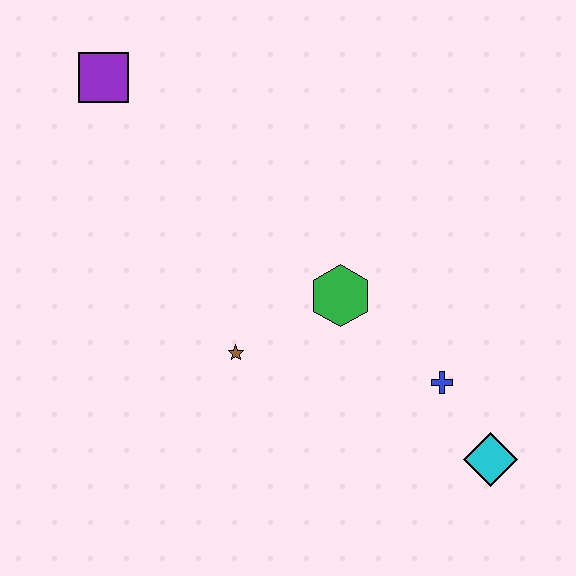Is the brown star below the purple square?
Yes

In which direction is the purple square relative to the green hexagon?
The purple square is to the left of the green hexagon.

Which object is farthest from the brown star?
The purple square is farthest from the brown star.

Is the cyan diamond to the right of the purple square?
Yes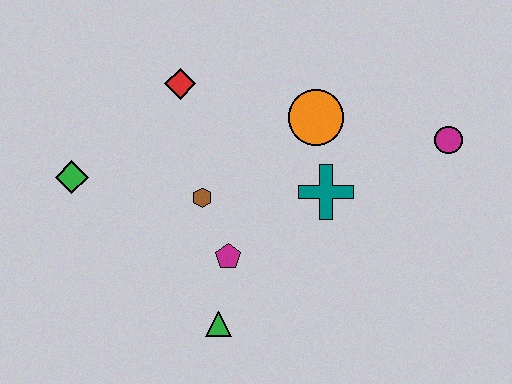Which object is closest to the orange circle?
The teal cross is closest to the orange circle.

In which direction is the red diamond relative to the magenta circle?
The red diamond is to the left of the magenta circle.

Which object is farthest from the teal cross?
The green diamond is farthest from the teal cross.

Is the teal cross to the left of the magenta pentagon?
No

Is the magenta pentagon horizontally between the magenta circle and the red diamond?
Yes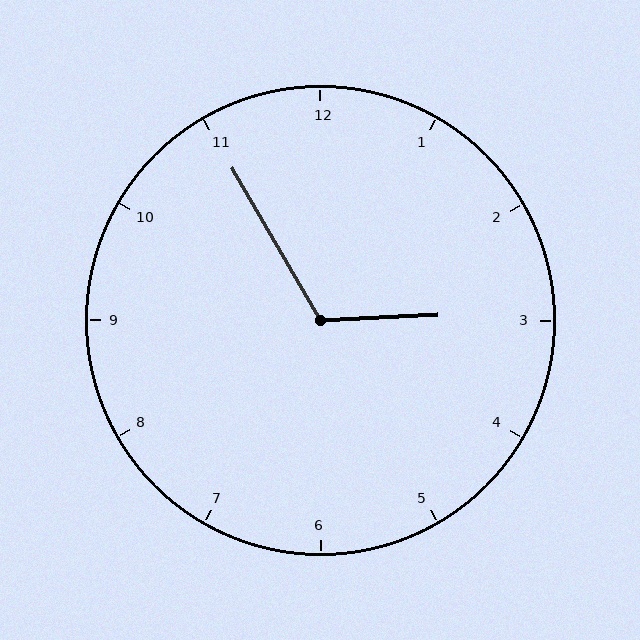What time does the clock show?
2:55.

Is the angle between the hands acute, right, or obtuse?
It is obtuse.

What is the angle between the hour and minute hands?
Approximately 118 degrees.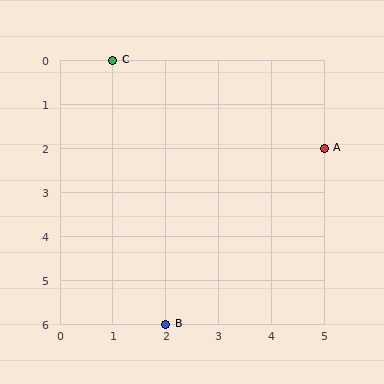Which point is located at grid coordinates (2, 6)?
Point B is at (2, 6).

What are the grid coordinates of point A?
Point A is at grid coordinates (5, 2).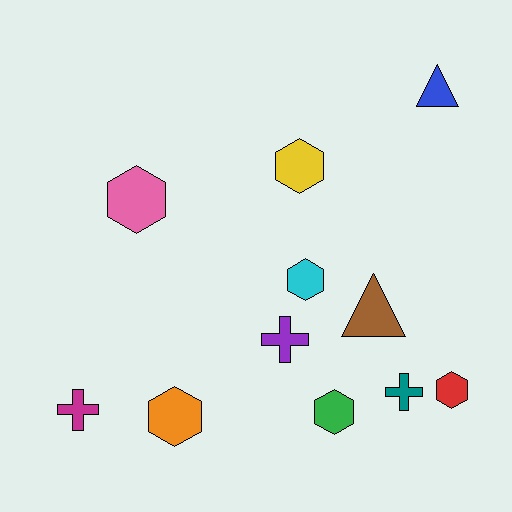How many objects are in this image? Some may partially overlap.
There are 11 objects.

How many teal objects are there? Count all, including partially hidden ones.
There is 1 teal object.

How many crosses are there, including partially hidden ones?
There are 3 crosses.